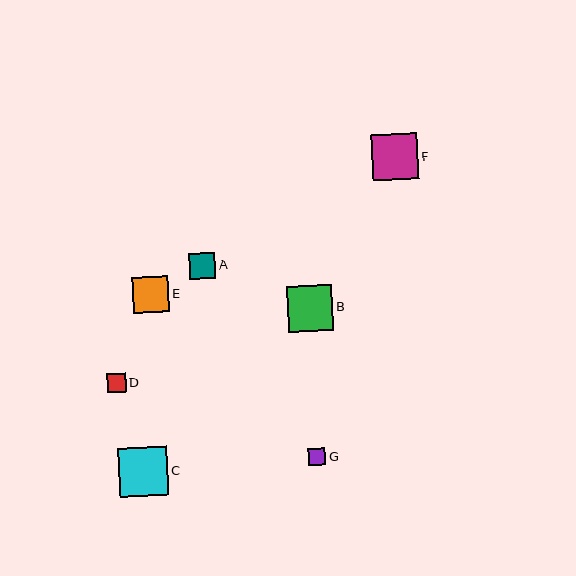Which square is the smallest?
Square G is the smallest with a size of approximately 17 pixels.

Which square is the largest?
Square C is the largest with a size of approximately 49 pixels.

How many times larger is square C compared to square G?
Square C is approximately 2.8 times the size of square G.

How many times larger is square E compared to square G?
Square E is approximately 2.1 times the size of square G.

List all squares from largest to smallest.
From largest to smallest: C, F, B, E, A, D, G.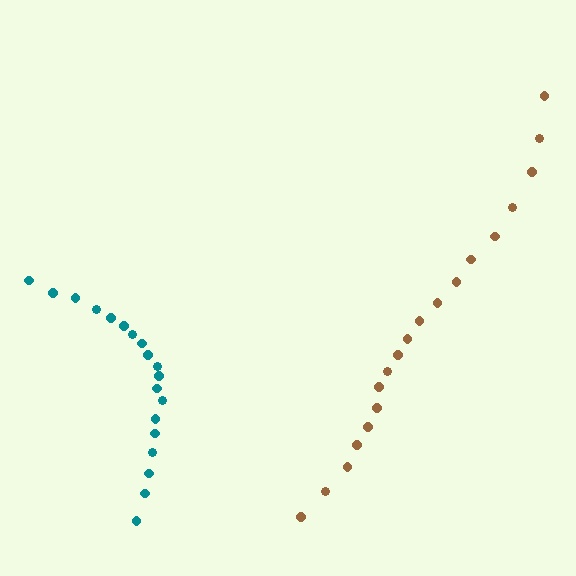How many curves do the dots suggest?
There are 2 distinct paths.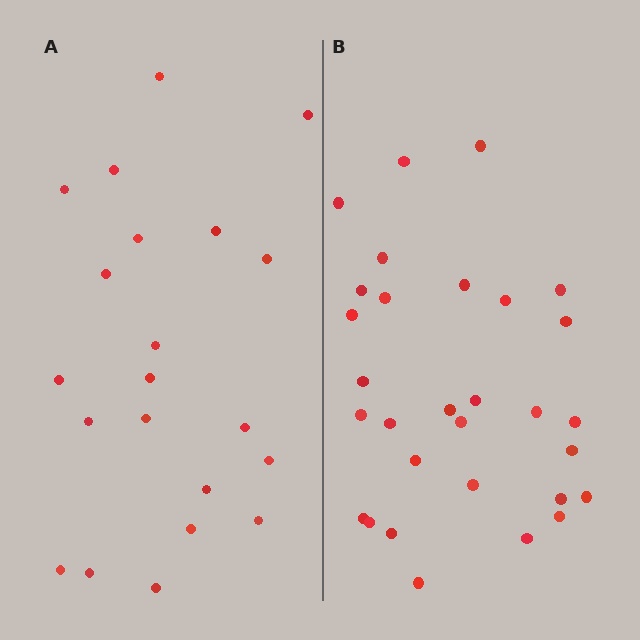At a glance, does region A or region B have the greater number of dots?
Region B (the right region) has more dots.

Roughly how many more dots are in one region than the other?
Region B has roughly 8 or so more dots than region A.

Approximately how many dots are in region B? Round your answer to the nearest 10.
About 30 dots.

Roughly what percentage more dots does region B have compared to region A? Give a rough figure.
About 45% more.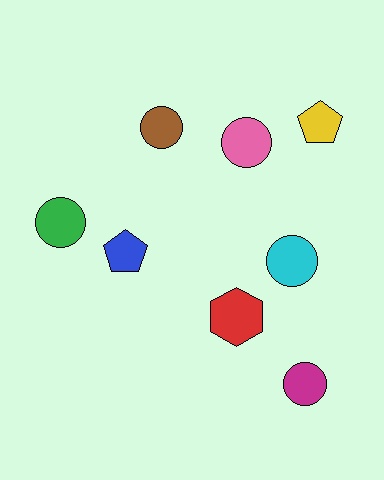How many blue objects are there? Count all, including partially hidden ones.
There is 1 blue object.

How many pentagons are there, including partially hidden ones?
There are 2 pentagons.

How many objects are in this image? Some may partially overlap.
There are 8 objects.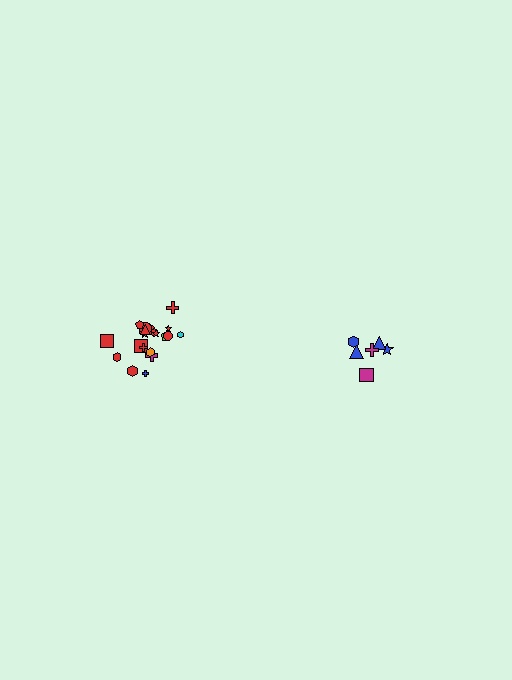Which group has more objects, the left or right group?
The left group.